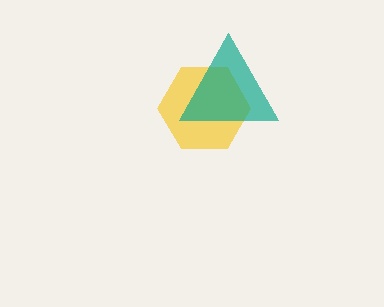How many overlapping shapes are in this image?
There are 2 overlapping shapes in the image.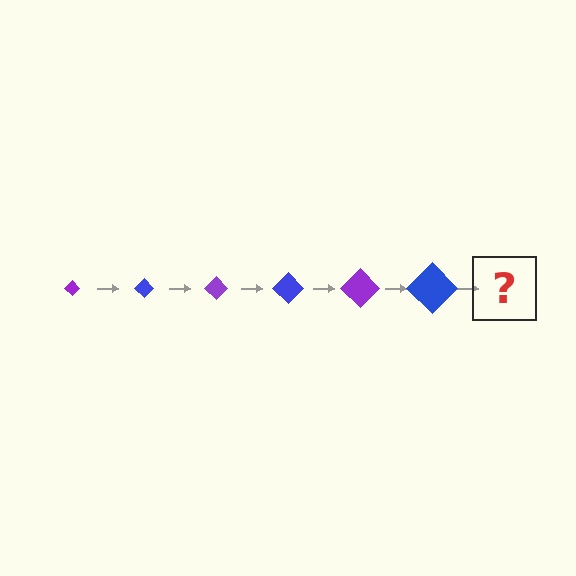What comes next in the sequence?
The next element should be a purple diamond, larger than the previous one.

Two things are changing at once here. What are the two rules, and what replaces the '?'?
The two rules are that the diamond grows larger each step and the color cycles through purple and blue. The '?' should be a purple diamond, larger than the previous one.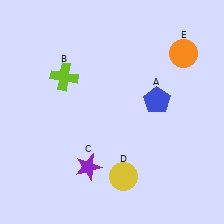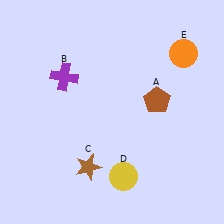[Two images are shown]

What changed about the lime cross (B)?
In Image 1, B is lime. In Image 2, it changed to purple.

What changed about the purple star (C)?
In Image 1, C is purple. In Image 2, it changed to brown.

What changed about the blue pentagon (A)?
In Image 1, A is blue. In Image 2, it changed to brown.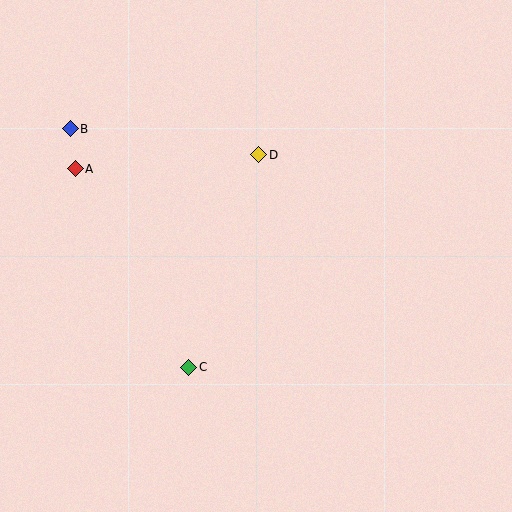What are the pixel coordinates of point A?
Point A is at (75, 169).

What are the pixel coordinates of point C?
Point C is at (189, 367).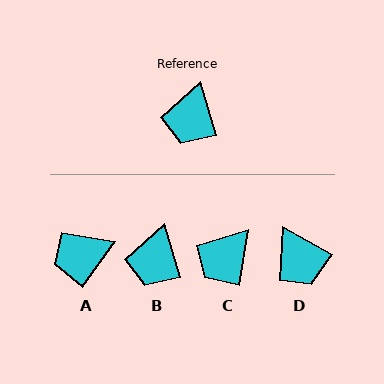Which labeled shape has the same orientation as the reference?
B.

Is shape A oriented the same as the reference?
No, it is off by about 52 degrees.